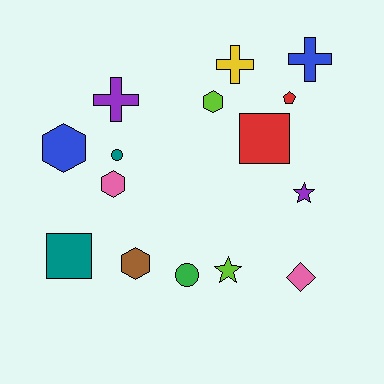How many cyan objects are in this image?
There are no cyan objects.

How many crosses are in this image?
There are 3 crosses.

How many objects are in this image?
There are 15 objects.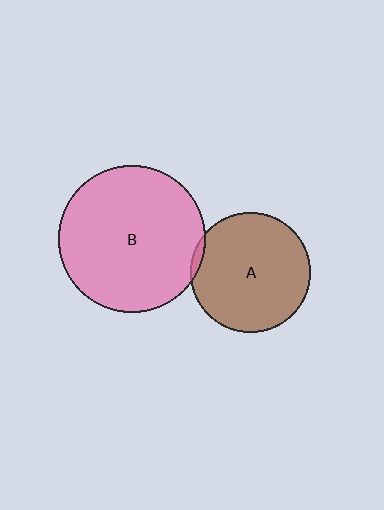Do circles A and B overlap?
Yes.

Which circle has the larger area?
Circle B (pink).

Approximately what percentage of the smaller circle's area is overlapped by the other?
Approximately 5%.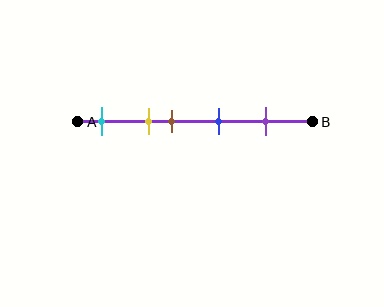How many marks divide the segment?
There are 5 marks dividing the segment.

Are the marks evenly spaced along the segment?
No, the marks are not evenly spaced.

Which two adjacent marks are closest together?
The yellow and brown marks are the closest adjacent pair.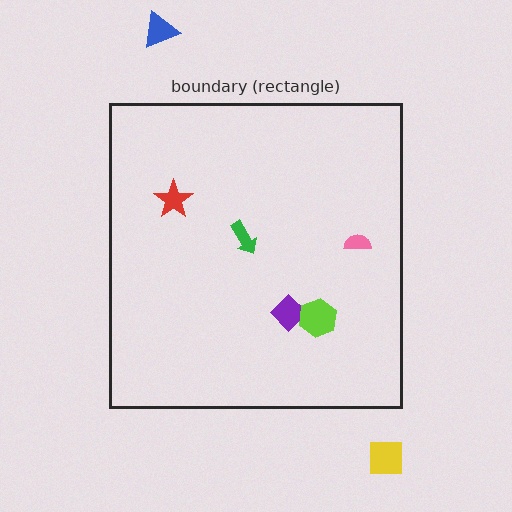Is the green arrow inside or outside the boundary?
Inside.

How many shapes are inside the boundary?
5 inside, 2 outside.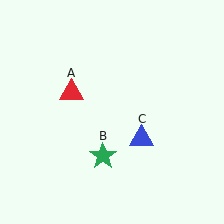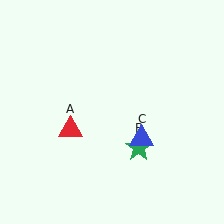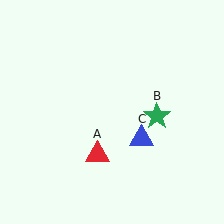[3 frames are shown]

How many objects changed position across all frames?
2 objects changed position: red triangle (object A), green star (object B).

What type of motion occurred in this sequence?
The red triangle (object A), green star (object B) rotated counterclockwise around the center of the scene.